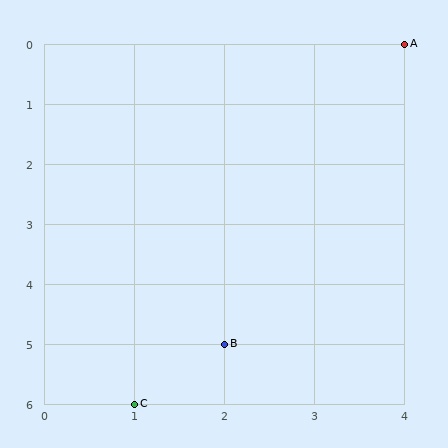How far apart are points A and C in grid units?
Points A and C are 3 columns and 6 rows apart (about 6.7 grid units diagonally).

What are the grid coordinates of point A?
Point A is at grid coordinates (4, 0).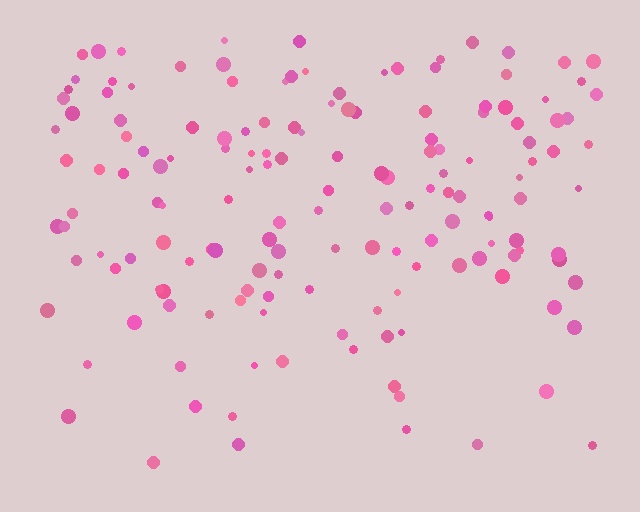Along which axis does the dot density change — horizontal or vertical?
Vertical.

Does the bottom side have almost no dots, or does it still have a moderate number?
Still a moderate number, just noticeably fewer than the top.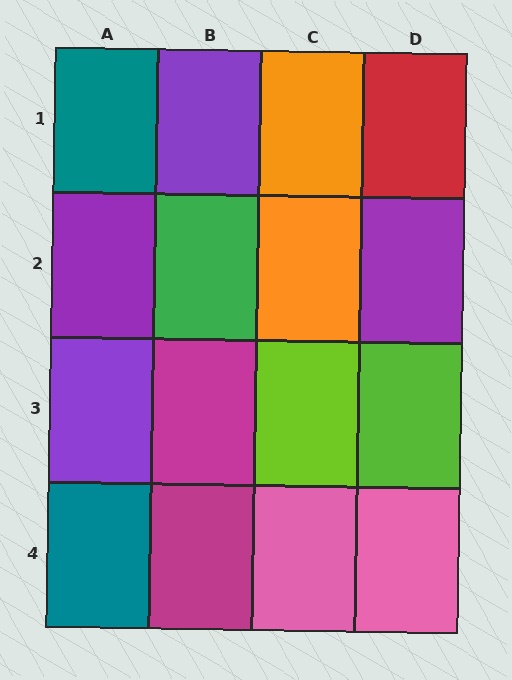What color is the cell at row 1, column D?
Red.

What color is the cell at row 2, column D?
Purple.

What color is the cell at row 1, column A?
Teal.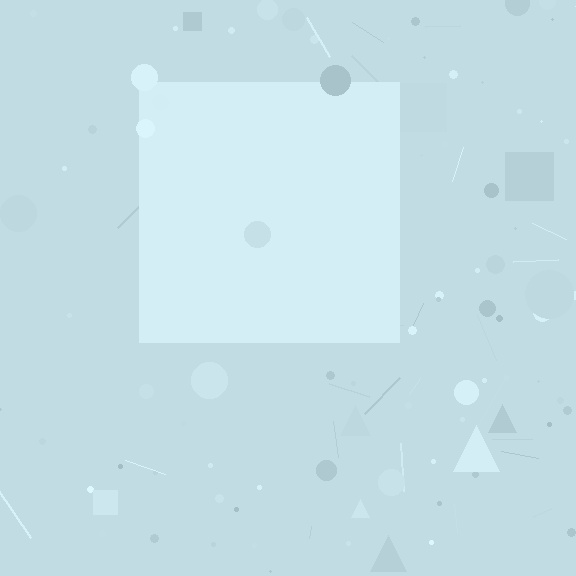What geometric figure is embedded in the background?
A square is embedded in the background.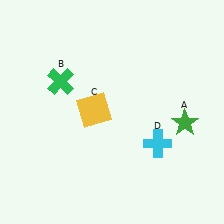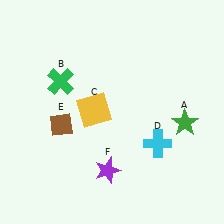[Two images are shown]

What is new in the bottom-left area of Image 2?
A purple star (F) was added in the bottom-left area of Image 2.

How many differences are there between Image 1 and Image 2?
There are 2 differences between the two images.